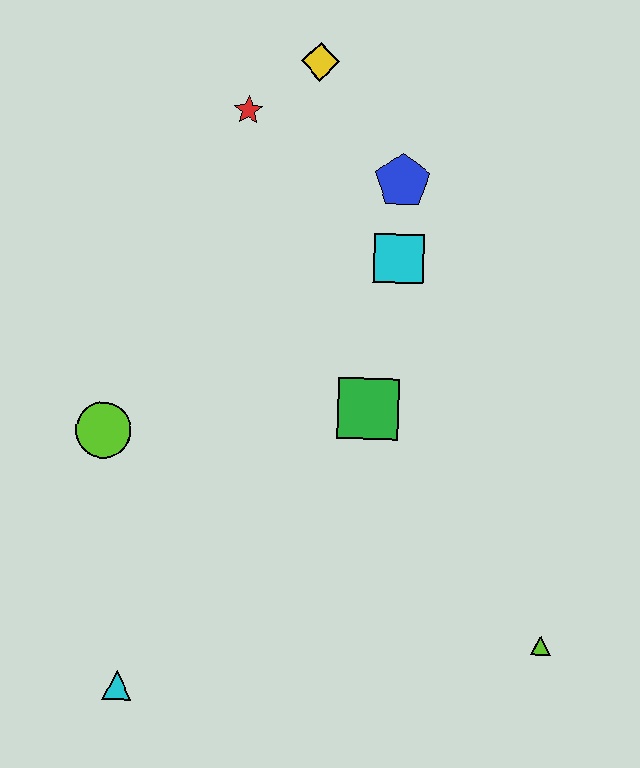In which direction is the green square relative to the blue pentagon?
The green square is below the blue pentagon.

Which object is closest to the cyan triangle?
The lime circle is closest to the cyan triangle.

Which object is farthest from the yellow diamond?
The cyan triangle is farthest from the yellow diamond.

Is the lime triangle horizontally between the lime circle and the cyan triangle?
No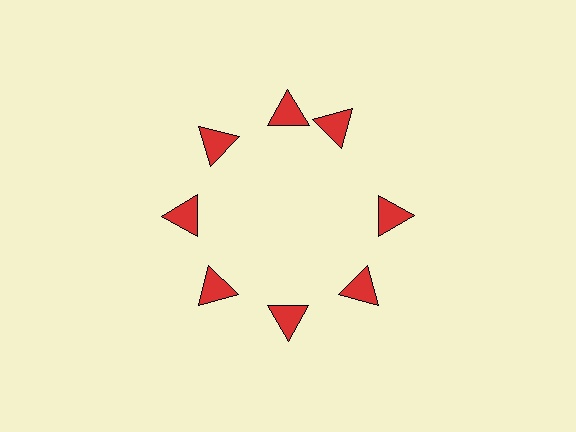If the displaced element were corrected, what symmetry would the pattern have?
It would have 8-fold rotational symmetry — the pattern would map onto itself every 45 degrees.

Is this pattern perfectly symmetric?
No. The 8 red triangles are arranged in a ring, but one element near the 2 o'clock position is rotated out of alignment along the ring, breaking the 8-fold rotational symmetry.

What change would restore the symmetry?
The symmetry would be restored by rotating it back into even spacing with its neighbors so that all 8 triangles sit at equal angles and equal distance from the center.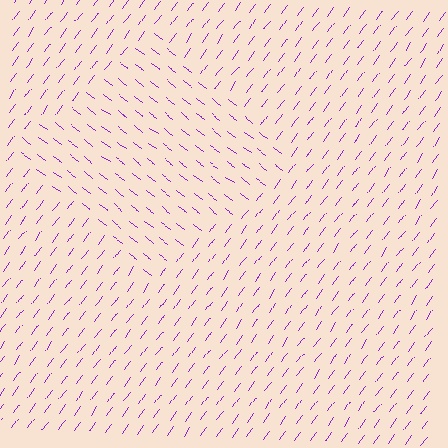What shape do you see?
I see a diamond.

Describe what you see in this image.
The image is filled with small purple line segments. A diamond region in the image has lines oriented differently from the surrounding lines, creating a visible texture boundary.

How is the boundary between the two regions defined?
The boundary is defined purely by a change in line orientation (approximately 89 degrees difference). All lines are the same color and thickness.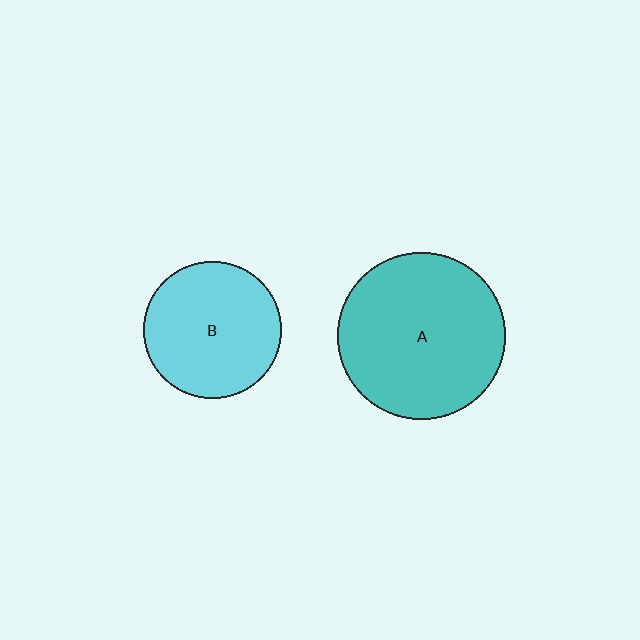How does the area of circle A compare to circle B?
Approximately 1.5 times.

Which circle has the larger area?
Circle A (teal).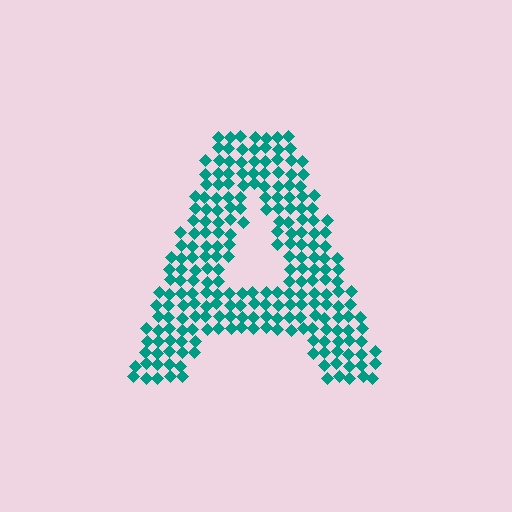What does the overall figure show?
The overall figure shows the letter A.